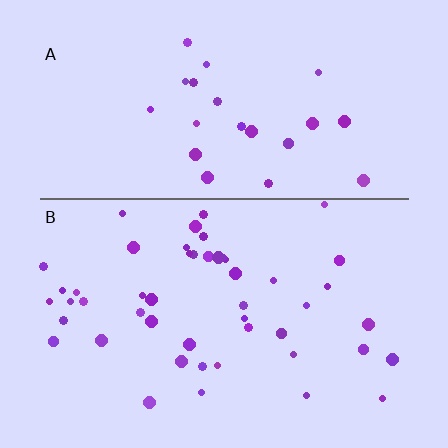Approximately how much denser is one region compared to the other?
Approximately 2.1× — region B over region A.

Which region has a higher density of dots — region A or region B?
B (the bottom).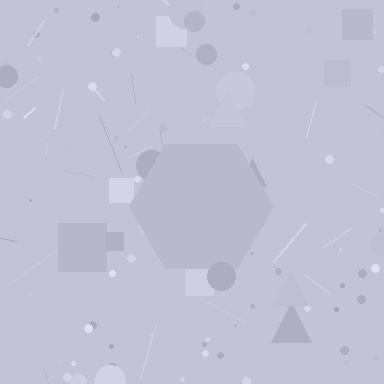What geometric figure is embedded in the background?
A hexagon is embedded in the background.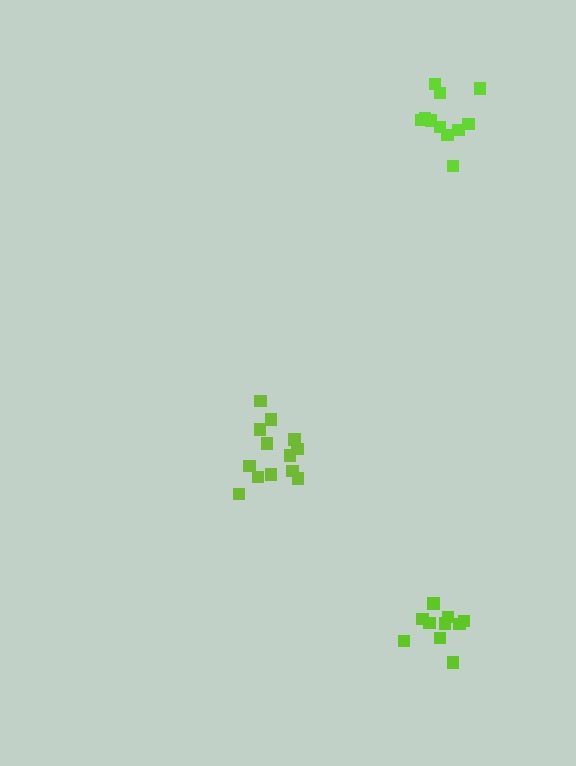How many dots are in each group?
Group 1: 11 dots, Group 2: 13 dots, Group 3: 10 dots (34 total).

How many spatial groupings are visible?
There are 3 spatial groupings.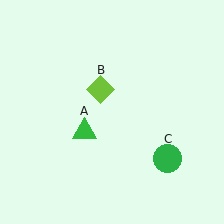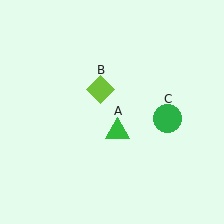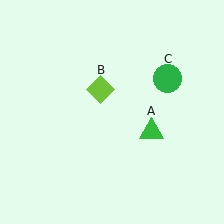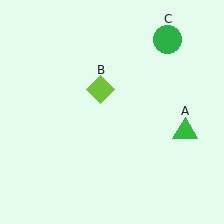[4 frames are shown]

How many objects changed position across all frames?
2 objects changed position: green triangle (object A), green circle (object C).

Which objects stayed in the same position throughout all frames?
Lime diamond (object B) remained stationary.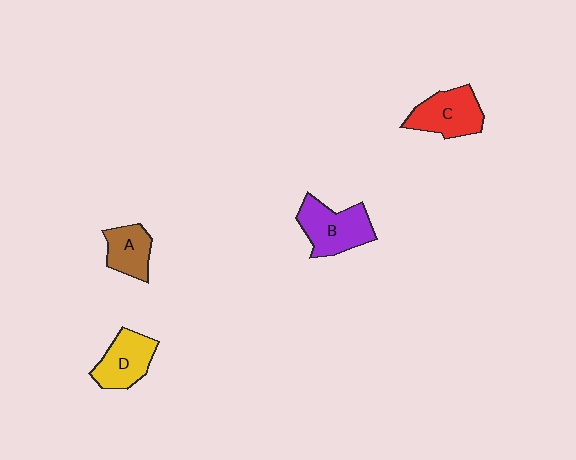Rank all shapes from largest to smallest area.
From largest to smallest: B (purple), C (red), D (yellow), A (brown).